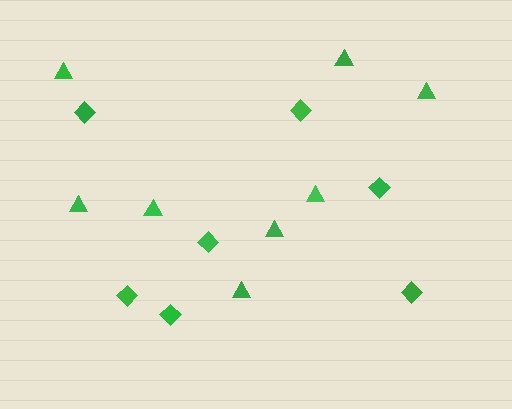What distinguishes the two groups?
There are 2 groups: one group of diamonds (7) and one group of triangles (8).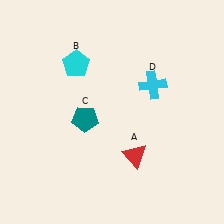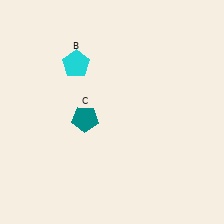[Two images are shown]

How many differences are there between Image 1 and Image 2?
There are 2 differences between the two images.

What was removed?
The red triangle (A), the cyan cross (D) were removed in Image 2.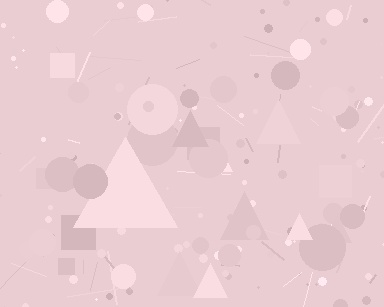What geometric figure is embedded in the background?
A triangle is embedded in the background.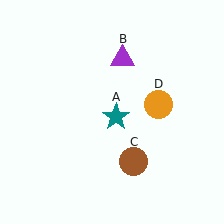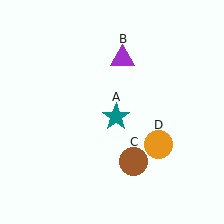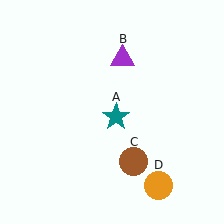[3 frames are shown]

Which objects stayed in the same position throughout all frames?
Teal star (object A) and purple triangle (object B) and brown circle (object C) remained stationary.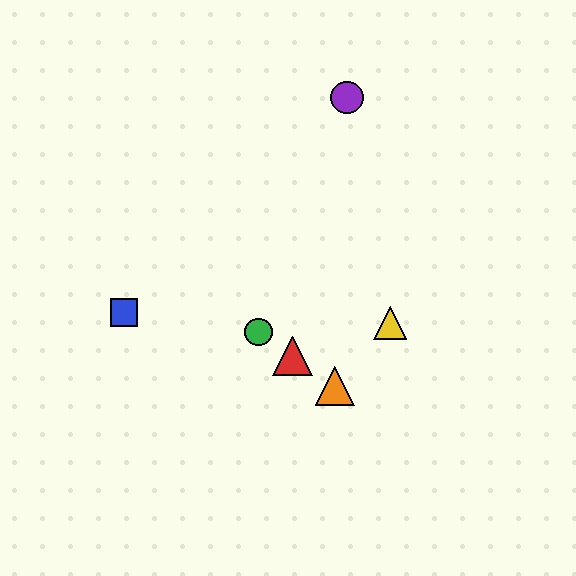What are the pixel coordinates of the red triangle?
The red triangle is at (292, 356).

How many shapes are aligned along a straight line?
3 shapes (the red triangle, the green circle, the orange triangle) are aligned along a straight line.